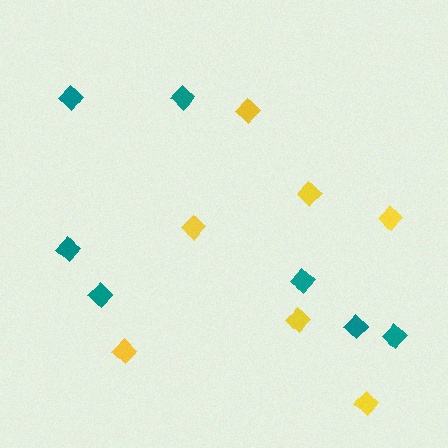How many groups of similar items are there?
There are 2 groups: one group of yellow diamonds (7) and one group of teal diamonds (7).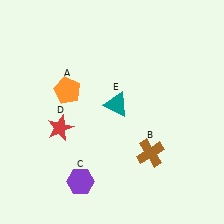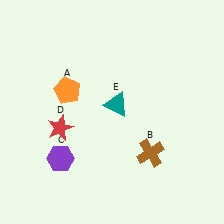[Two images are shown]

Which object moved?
The purple hexagon (C) moved up.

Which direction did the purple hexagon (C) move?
The purple hexagon (C) moved up.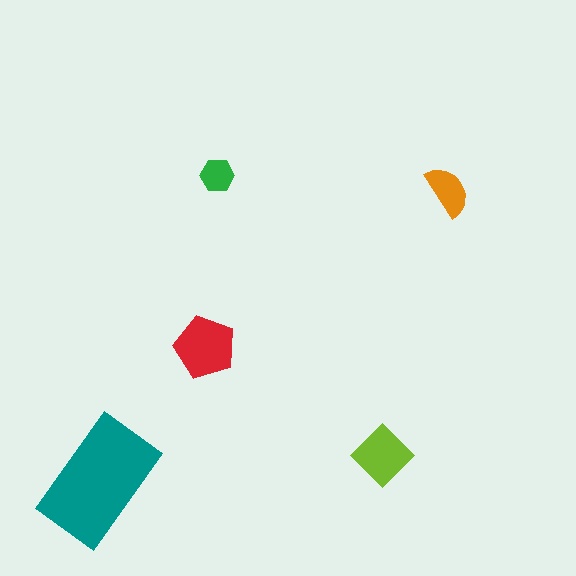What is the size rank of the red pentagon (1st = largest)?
2nd.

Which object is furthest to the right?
The orange semicircle is rightmost.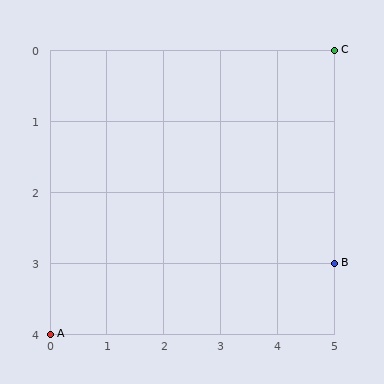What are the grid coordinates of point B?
Point B is at grid coordinates (5, 3).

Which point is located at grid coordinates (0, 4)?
Point A is at (0, 4).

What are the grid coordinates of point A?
Point A is at grid coordinates (0, 4).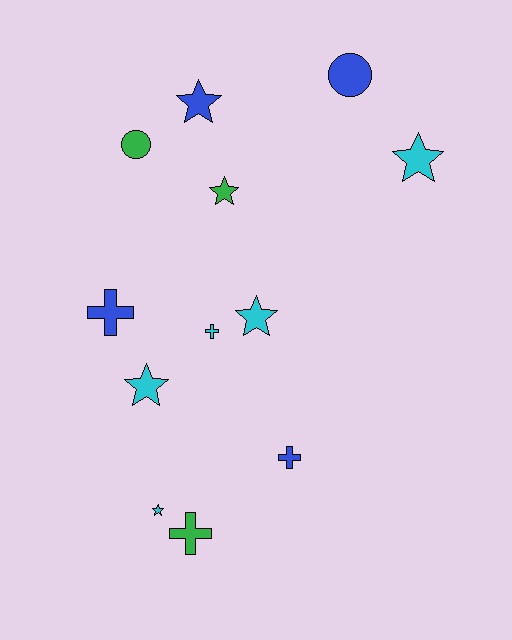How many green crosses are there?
There is 1 green cross.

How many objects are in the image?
There are 12 objects.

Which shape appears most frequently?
Star, with 6 objects.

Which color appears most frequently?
Cyan, with 5 objects.